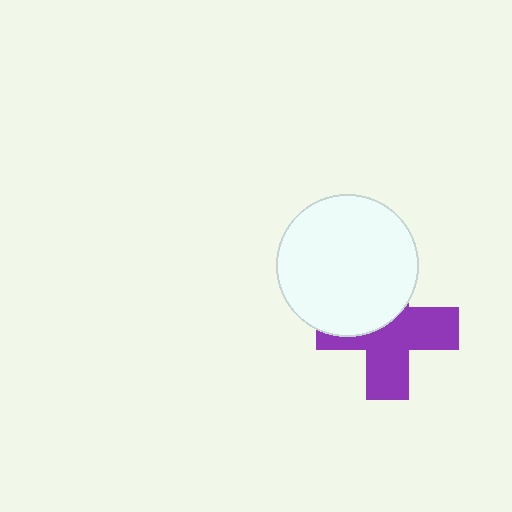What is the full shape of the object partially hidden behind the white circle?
The partially hidden object is a purple cross.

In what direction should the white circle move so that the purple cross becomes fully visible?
The white circle should move up. That is the shortest direction to clear the overlap and leave the purple cross fully visible.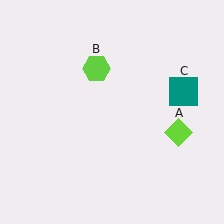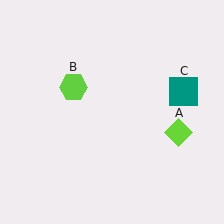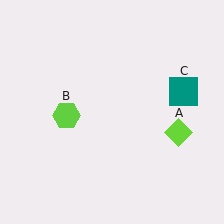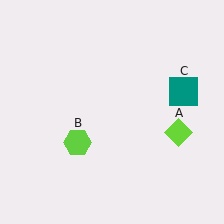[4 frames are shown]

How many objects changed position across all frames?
1 object changed position: lime hexagon (object B).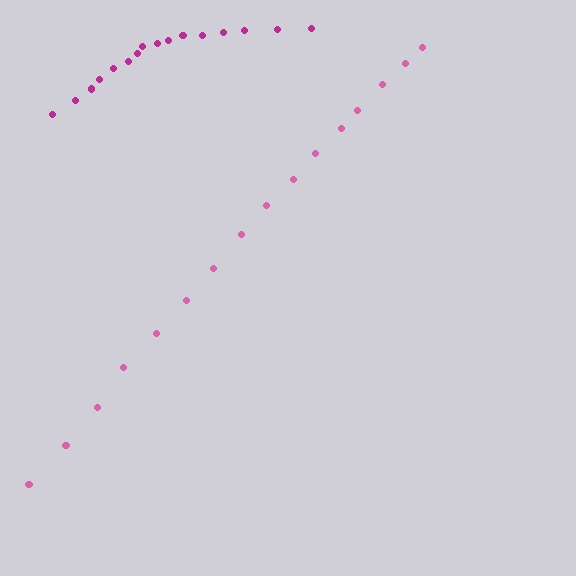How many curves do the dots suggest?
There are 2 distinct paths.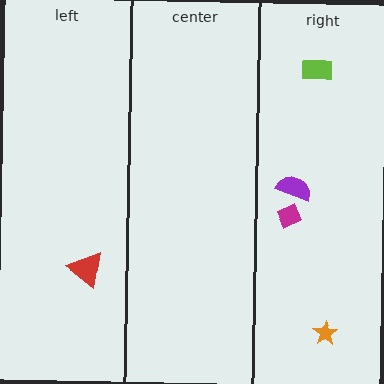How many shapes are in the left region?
1.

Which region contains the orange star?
The right region.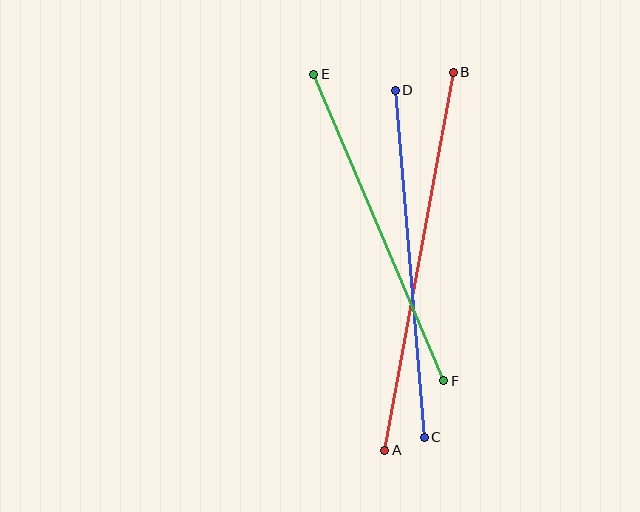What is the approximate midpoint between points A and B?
The midpoint is at approximately (419, 261) pixels.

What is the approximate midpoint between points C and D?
The midpoint is at approximately (410, 264) pixels.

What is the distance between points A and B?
The distance is approximately 384 pixels.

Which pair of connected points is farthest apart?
Points A and B are farthest apart.